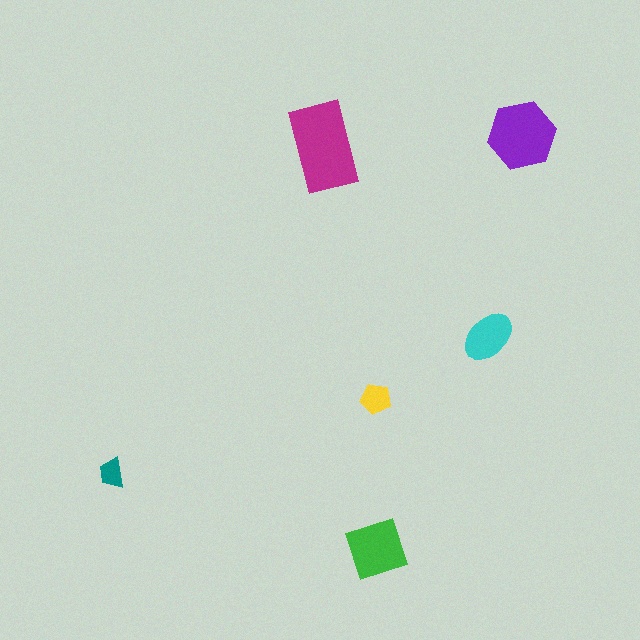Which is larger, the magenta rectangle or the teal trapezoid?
The magenta rectangle.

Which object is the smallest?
The teal trapezoid.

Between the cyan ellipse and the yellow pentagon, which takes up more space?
The cyan ellipse.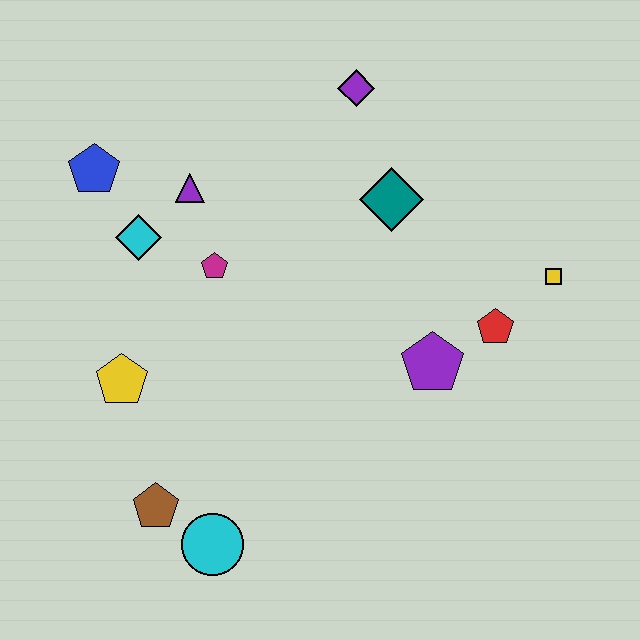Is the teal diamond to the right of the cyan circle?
Yes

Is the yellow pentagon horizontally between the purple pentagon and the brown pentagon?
No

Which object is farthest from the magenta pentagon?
The yellow square is farthest from the magenta pentagon.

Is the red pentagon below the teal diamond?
Yes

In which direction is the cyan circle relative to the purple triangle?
The cyan circle is below the purple triangle.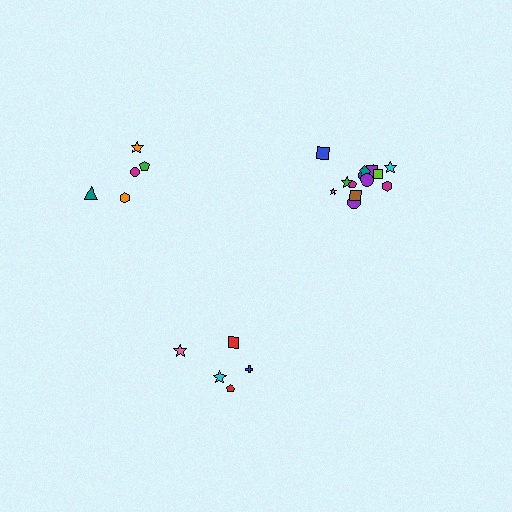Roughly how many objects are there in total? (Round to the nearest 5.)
Roughly 25 objects in total.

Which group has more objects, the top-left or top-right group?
The top-right group.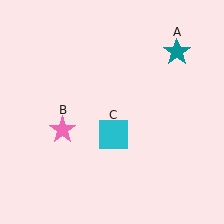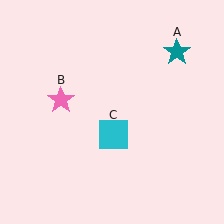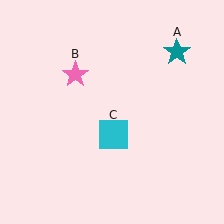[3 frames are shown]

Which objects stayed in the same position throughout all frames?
Teal star (object A) and cyan square (object C) remained stationary.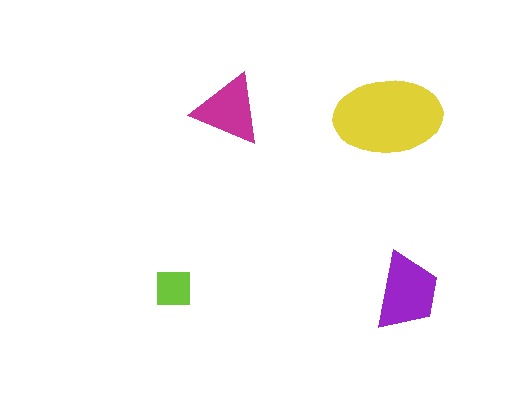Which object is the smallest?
The lime square.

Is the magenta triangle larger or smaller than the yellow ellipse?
Smaller.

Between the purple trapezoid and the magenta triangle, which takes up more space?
The purple trapezoid.